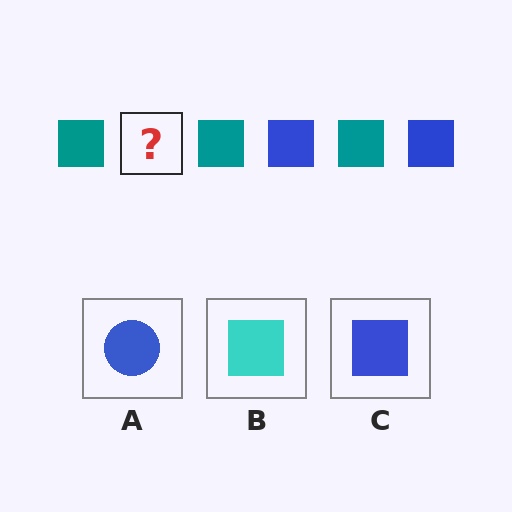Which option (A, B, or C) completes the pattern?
C.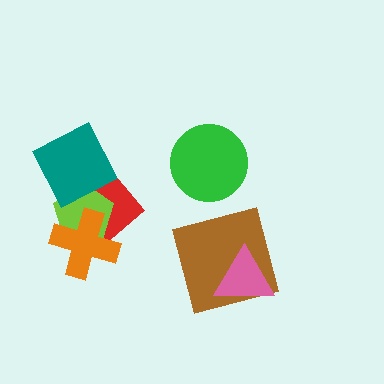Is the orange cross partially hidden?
No, no other shape covers it.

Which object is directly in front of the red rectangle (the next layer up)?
The lime pentagon is directly in front of the red rectangle.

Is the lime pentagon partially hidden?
Yes, it is partially covered by another shape.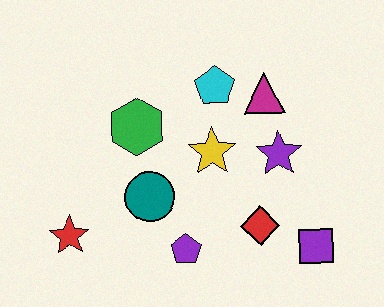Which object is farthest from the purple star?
The red star is farthest from the purple star.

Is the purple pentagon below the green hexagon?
Yes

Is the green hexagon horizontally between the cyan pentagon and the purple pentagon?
No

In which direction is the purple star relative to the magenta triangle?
The purple star is below the magenta triangle.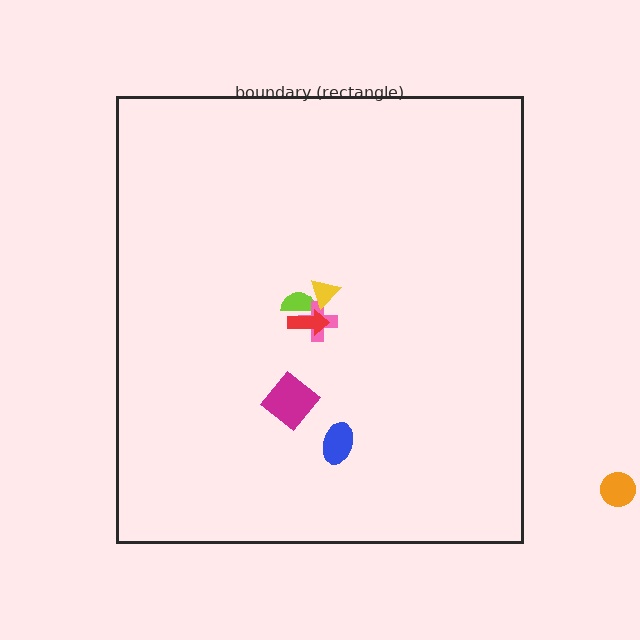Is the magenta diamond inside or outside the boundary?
Inside.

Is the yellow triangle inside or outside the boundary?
Inside.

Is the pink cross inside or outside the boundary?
Inside.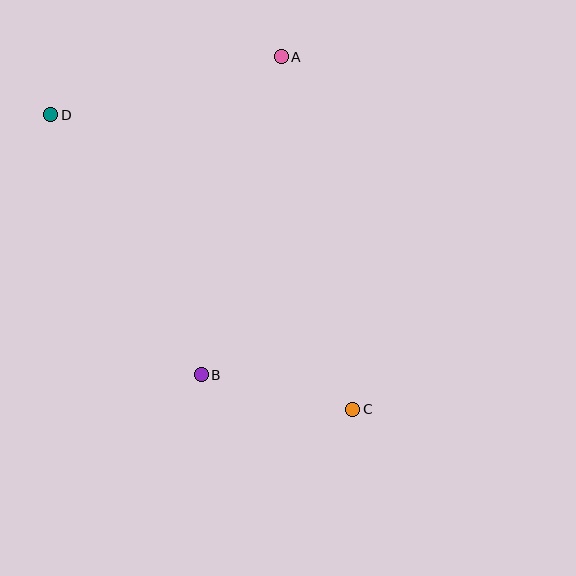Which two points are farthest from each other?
Points C and D are farthest from each other.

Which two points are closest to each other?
Points B and C are closest to each other.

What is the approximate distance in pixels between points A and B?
The distance between A and B is approximately 328 pixels.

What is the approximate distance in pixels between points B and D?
The distance between B and D is approximately 301 pixels.